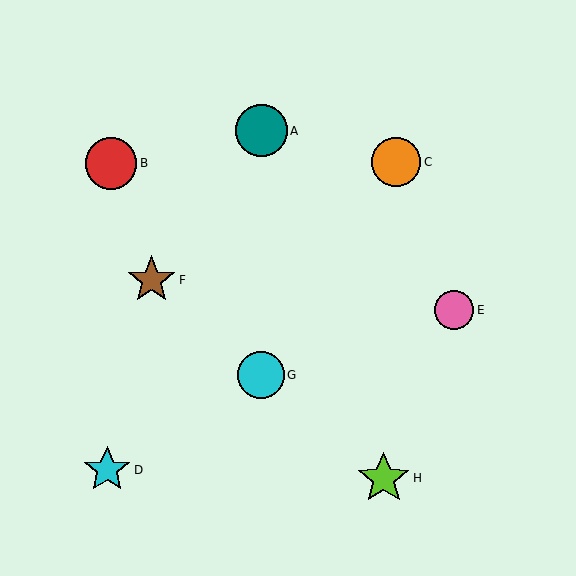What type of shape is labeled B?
Shape B is a red circle.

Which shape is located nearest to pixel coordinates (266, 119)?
The teal circle (labeled A) at (261, 131) is nearest to that location.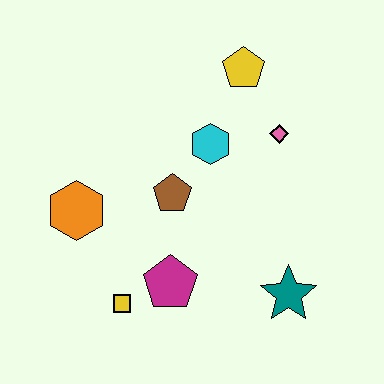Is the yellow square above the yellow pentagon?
No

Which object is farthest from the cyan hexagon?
The yellow square is farthest from the cyan hexagon.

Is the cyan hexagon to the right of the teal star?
No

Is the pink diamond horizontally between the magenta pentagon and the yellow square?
No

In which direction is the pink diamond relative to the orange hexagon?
The pink diamond is to the right of the orange hexagon.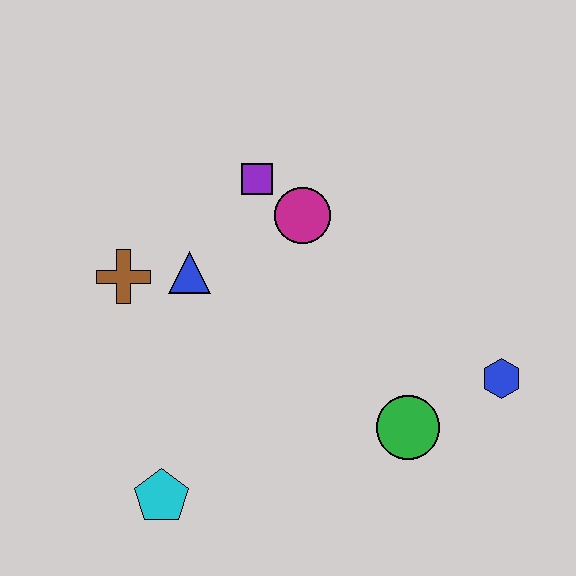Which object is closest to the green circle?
The blue hexagon is closest to the green circle.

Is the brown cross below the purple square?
Yes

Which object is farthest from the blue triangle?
The blue hexagon is farthest from the blue triangle.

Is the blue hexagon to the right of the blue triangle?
Yes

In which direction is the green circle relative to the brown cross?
The green circle is to the right of the brown cross.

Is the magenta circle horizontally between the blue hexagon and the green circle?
No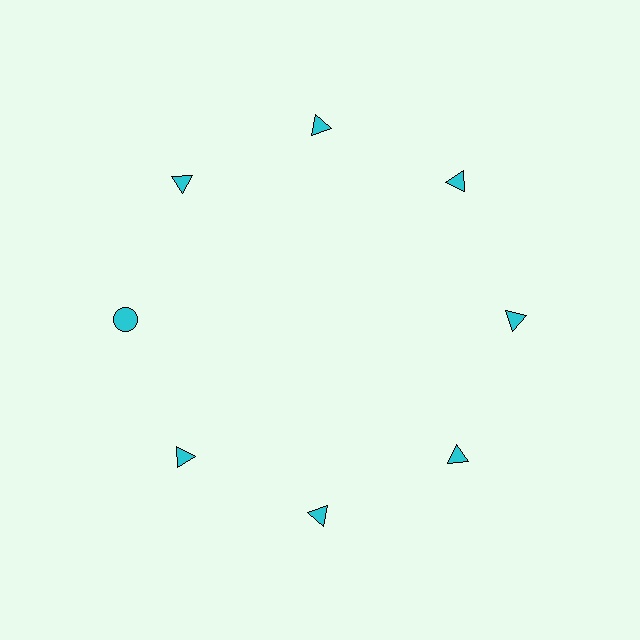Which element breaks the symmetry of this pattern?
The cyan circle at roughly the 9 o'clock position breaks the symmetry. All other shapes are cyan triangles.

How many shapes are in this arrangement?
There are 8 shapes arranged in a ring pattern.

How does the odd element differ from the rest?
It has a different shape: circle instead of triangle.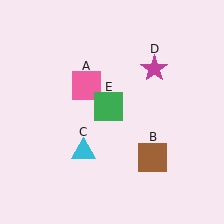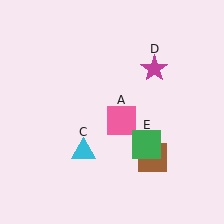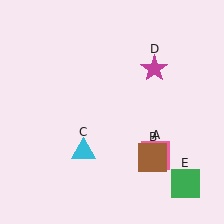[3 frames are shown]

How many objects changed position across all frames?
2 objects changed position: pink square (object A), green square (object E).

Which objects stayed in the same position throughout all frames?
Brown square (object B) and cyan triangle (object C) and magenta star (object D) remained stationary.